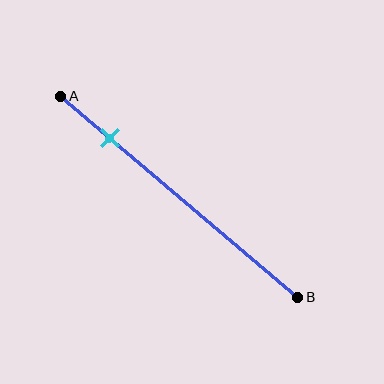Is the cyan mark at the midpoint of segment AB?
No, the mark is at about 20% from A, not at the 50% midpoint.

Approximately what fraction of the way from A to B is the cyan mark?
The cyan mark is approximately 20% of the way from A to B.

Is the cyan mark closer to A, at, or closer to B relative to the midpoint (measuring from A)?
The cyan mark is closer to point A than the midpoint of segment AB.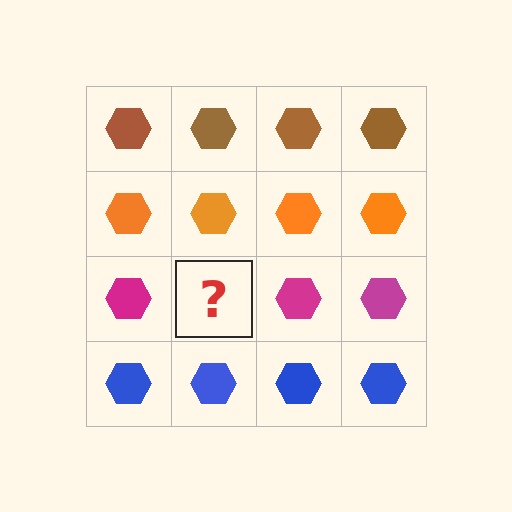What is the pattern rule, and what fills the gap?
The rule is that each row has a consistent color. The gap should be filled with a magenta hexagon.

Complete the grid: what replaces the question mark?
The question mark should be replaced with a magenta hexagon.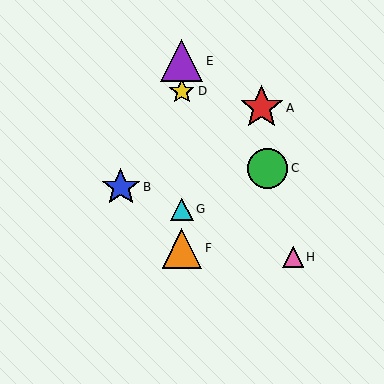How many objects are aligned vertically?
4 objects (D, E, F, G) are aligned vertically.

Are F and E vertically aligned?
Yes, both are at x≈182.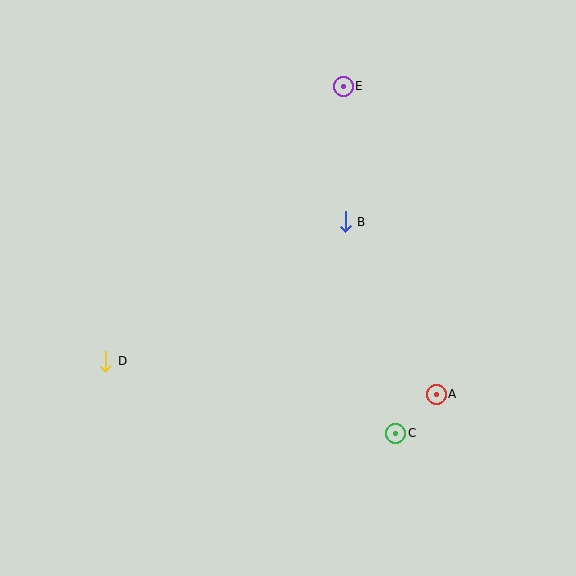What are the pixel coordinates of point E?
Point E is at (343, 86).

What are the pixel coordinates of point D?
Point D is at (106, 361).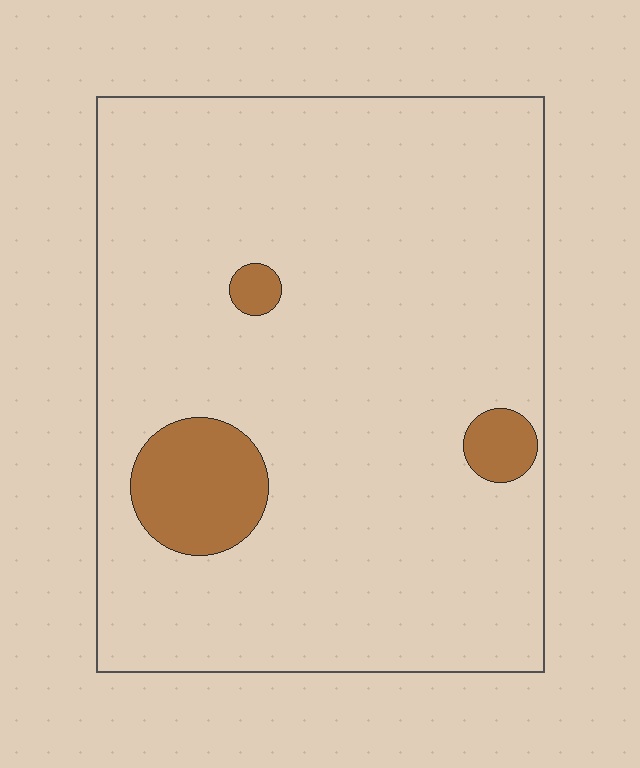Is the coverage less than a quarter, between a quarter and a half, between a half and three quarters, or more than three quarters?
Less than a quarter.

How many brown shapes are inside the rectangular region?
3.